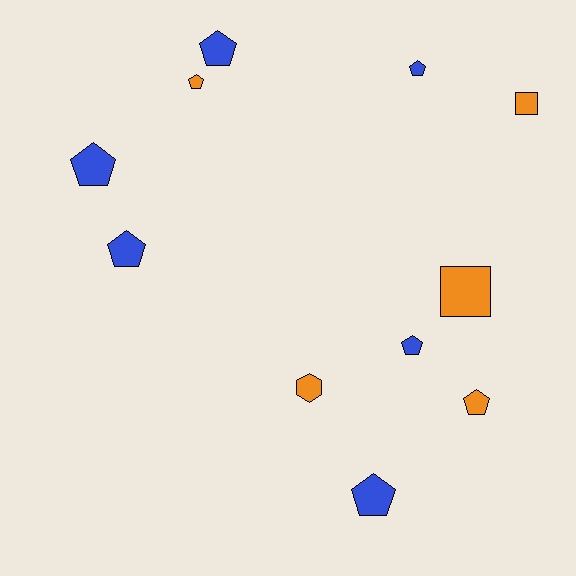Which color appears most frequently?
Blue, with 6 objects.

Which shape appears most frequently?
Pentagon, with 8 objects.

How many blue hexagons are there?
There are no blue hexagons.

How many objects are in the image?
There are 11 objects.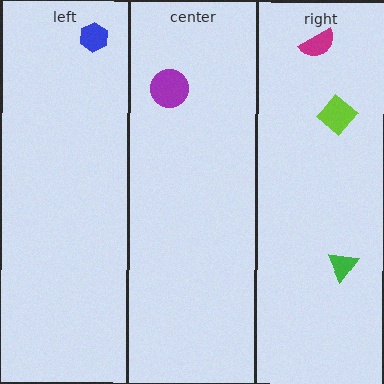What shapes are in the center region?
The purple circle.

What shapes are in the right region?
The magenta semicircle, the green triangle, the lime diamond.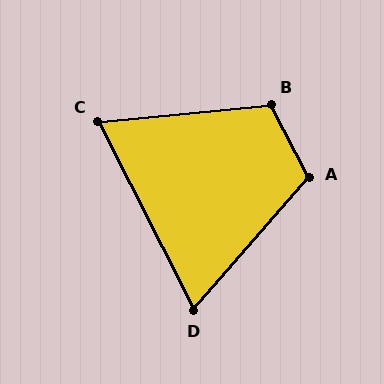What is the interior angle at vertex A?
Approximately 111 degrees (obtuse).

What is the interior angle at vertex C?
Approximately 69 degrees (acute).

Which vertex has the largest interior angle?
B, at approximately 112 degrees.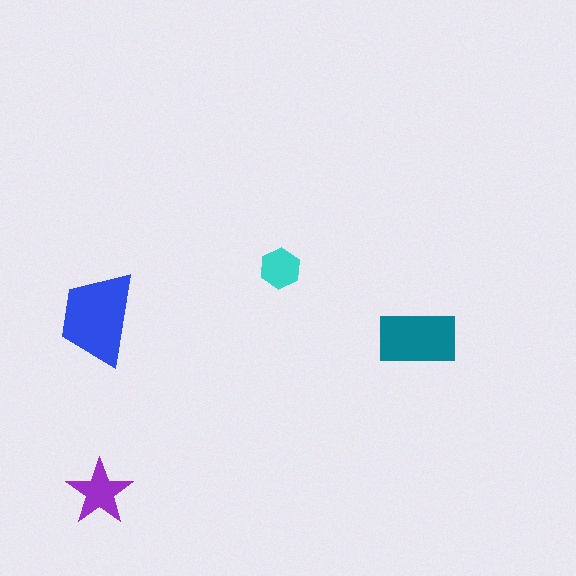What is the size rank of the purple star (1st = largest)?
3rd.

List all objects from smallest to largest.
The cyan hexagon, the purple star, the teal rectangle, the blue trapezoid.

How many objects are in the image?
There are 4 objects in the image.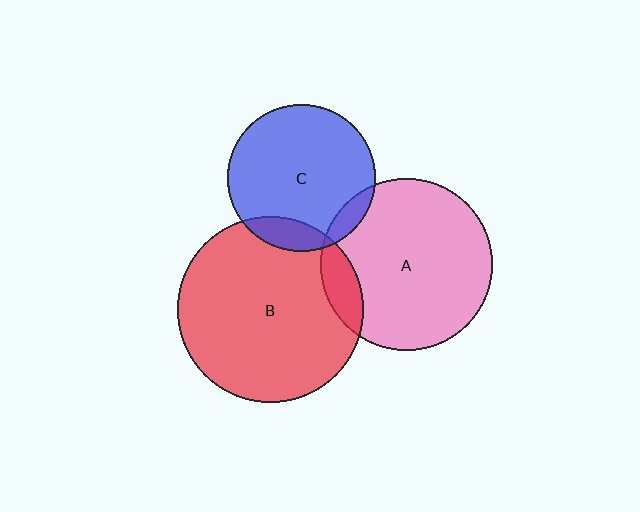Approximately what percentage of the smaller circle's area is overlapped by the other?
Approximately 10%.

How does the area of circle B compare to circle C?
Approximately 1.6 times.